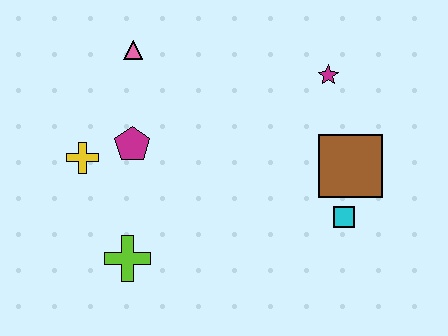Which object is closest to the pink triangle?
The magenta pentagon is closest to the pink triangle.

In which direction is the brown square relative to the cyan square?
The brown square is above the cyan square.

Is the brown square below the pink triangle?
Yes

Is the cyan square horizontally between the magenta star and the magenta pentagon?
No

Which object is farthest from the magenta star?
The lime cross is farthest from the magenta star.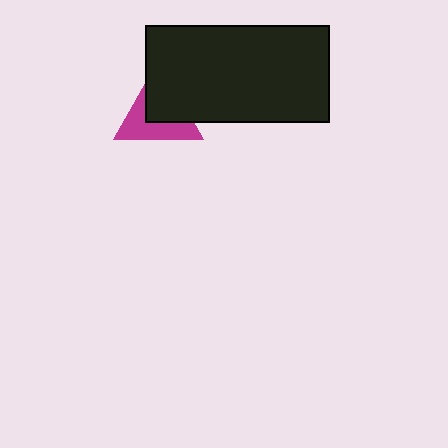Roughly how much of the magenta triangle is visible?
About half of it is visible (roughly 49%).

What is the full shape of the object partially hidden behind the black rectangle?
The partially hidden object is a magenta triangle.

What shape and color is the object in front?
The object in front is a black rectangle.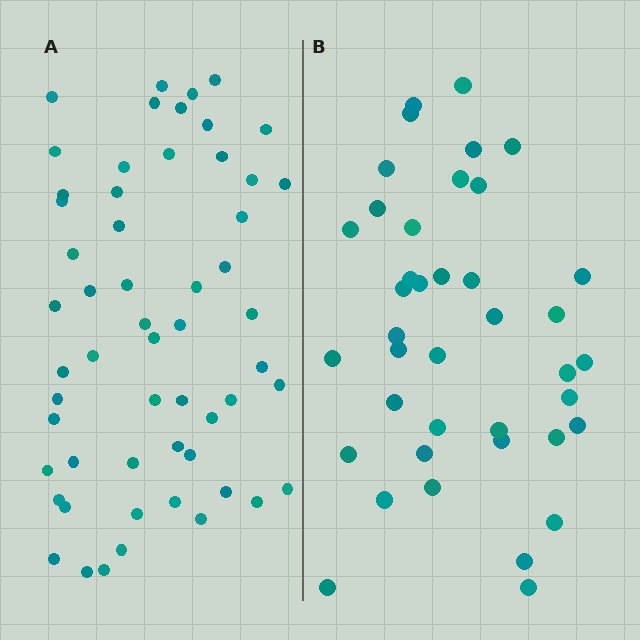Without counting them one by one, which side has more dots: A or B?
Region A (the left region) has more dots.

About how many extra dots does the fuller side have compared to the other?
Region A has approximately 15 more dots than region B.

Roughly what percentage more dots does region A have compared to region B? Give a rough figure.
About 40% more.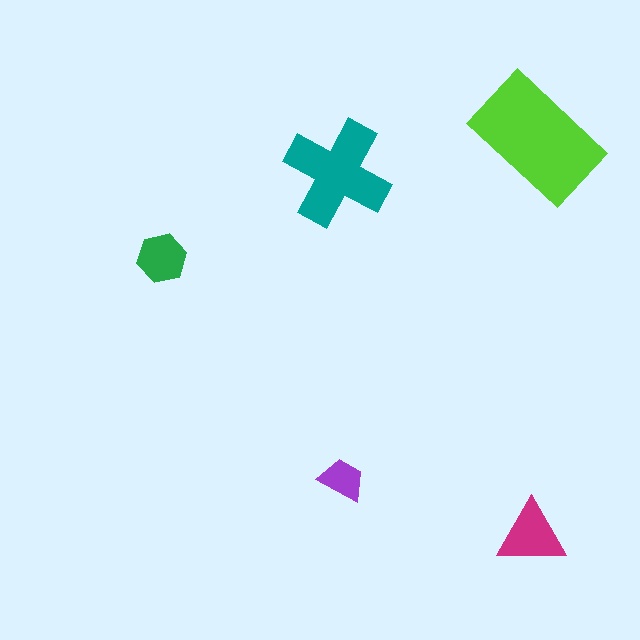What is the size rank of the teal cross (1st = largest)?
2nd.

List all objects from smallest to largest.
The purple trapezoid, the green hexagon, the magenta triangle, the teal cross, the lime rectangle.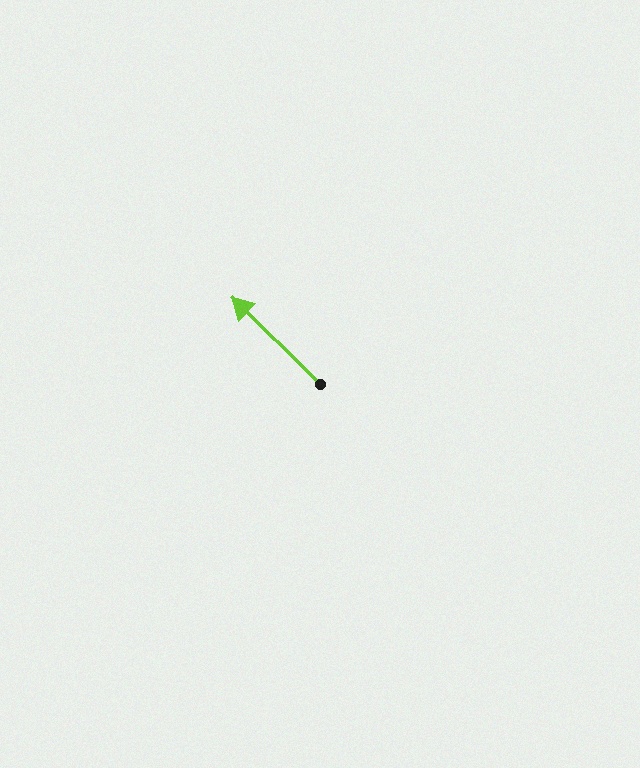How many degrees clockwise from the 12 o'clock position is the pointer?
Approximately 314 degrees.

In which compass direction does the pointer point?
Northwest.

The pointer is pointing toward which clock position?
Roughly 10 o'clock.